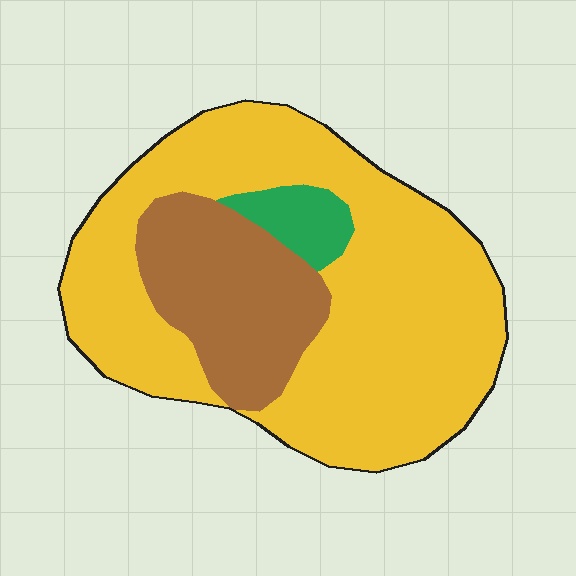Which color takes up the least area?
Green, at roughly 5%.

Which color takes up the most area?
Yellow, at roughly 70%.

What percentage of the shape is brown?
Brown covers 24% of the shape.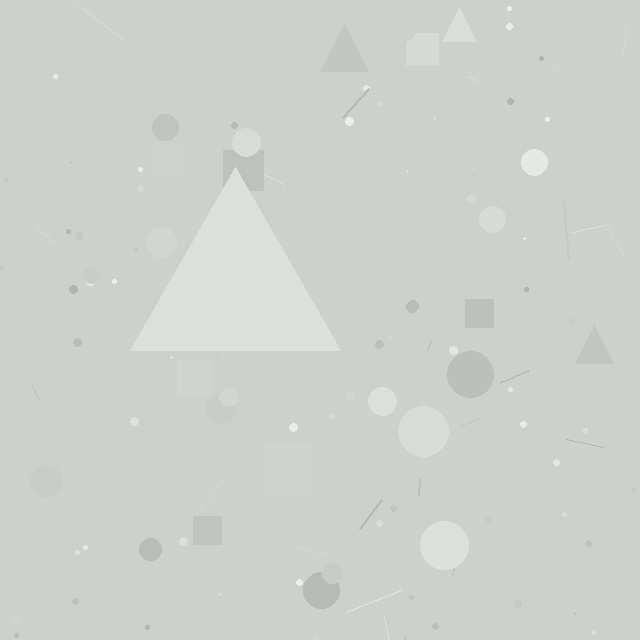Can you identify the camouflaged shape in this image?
The camouflaged shape is a triangle.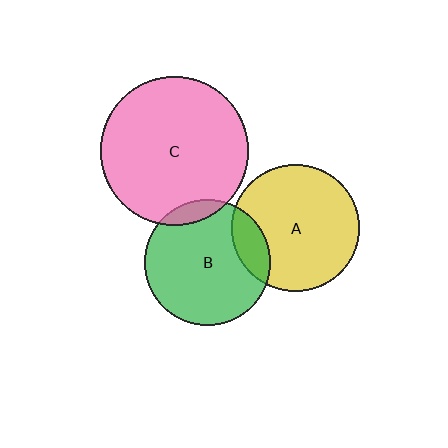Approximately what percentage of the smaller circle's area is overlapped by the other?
Approximately 15%.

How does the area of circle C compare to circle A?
Approximately 1.4 times.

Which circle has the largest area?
Circle C (pink).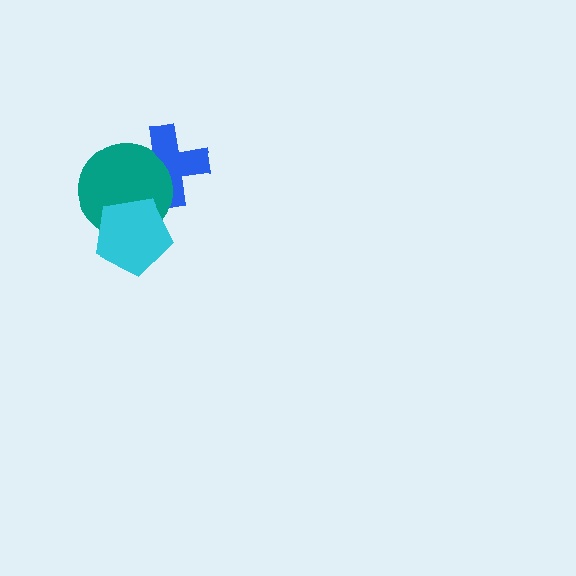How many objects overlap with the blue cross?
1 object overlaps with the blue cross.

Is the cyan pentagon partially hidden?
No, no other shape covers it.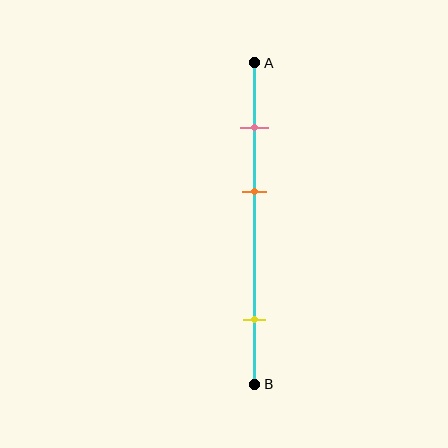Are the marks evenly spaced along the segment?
No, the marks are not evenly spaced.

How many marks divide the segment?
There are 3 marks dividing the segment.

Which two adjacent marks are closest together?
The pink and orange marks are the closest adjacent pair.